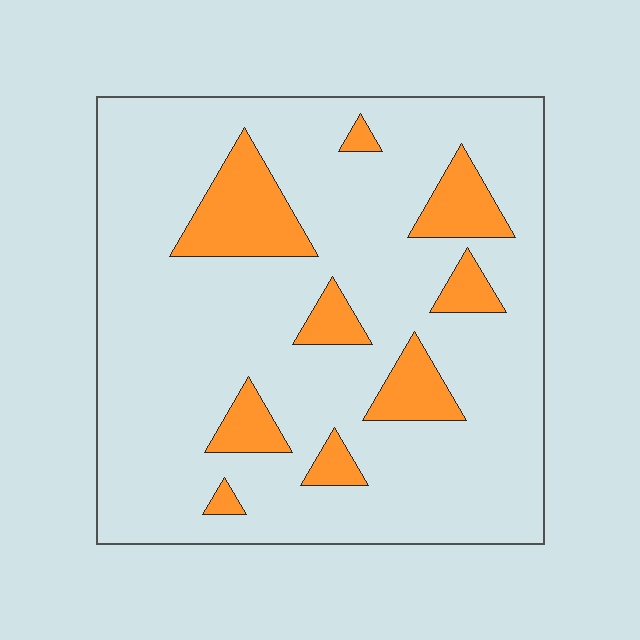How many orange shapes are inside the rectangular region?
9.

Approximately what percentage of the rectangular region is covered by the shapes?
Approximately 15%.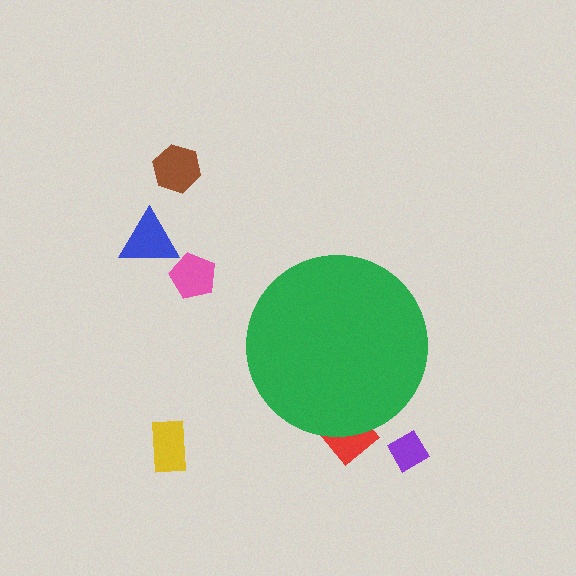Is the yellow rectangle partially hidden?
No, the yellow rectangle is fully visible.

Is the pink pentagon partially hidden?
No, the pink pentagon is fully visible.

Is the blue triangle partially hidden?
No, the blue triangle is fully visible.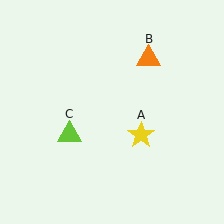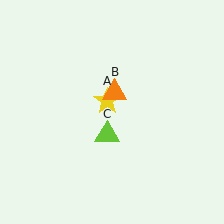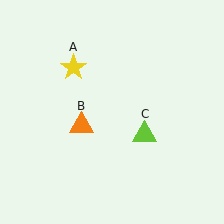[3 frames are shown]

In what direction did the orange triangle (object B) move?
The orange triangle (object B) moved down and to the left.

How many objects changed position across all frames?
3 objects changed position: yellow star (object A), orange triangle (object B), lime triangle (object C).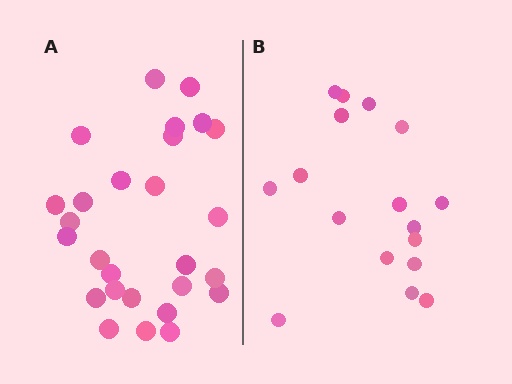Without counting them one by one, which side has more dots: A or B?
Region A (the left region) has more dots.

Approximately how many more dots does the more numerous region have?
Region A has roughly 10 or so more dots than region B.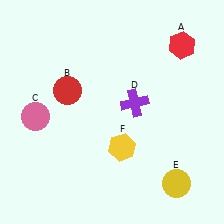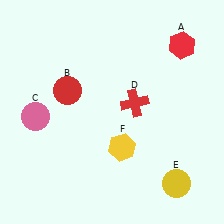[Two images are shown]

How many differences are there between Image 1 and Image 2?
There is 1 difference between the two images.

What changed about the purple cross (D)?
In Image 1, D is purple. In Image 2, it changed to red.